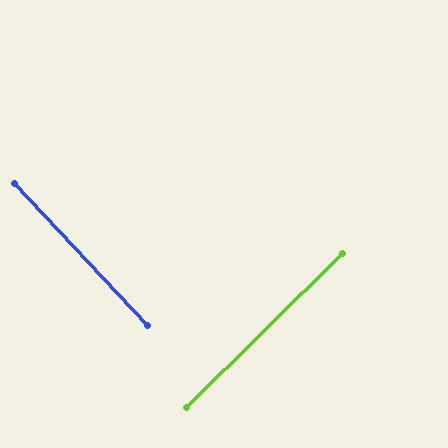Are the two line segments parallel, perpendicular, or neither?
Perpendicular — they meet at approximately 89°.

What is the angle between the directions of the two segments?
Approximately 89 degrees.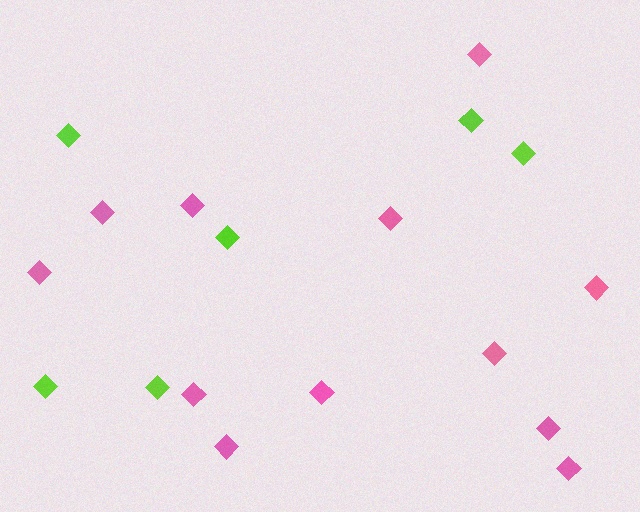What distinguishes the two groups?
There are 2 groups: one group of pink diamonds (12) and one group of lime diamonds (6).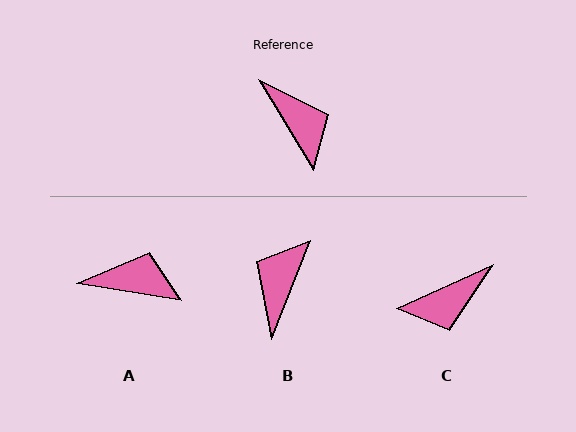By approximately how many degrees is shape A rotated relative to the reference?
Approximately 49 degrees counter-clockwise.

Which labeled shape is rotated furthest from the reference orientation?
B, about 127 degrees away.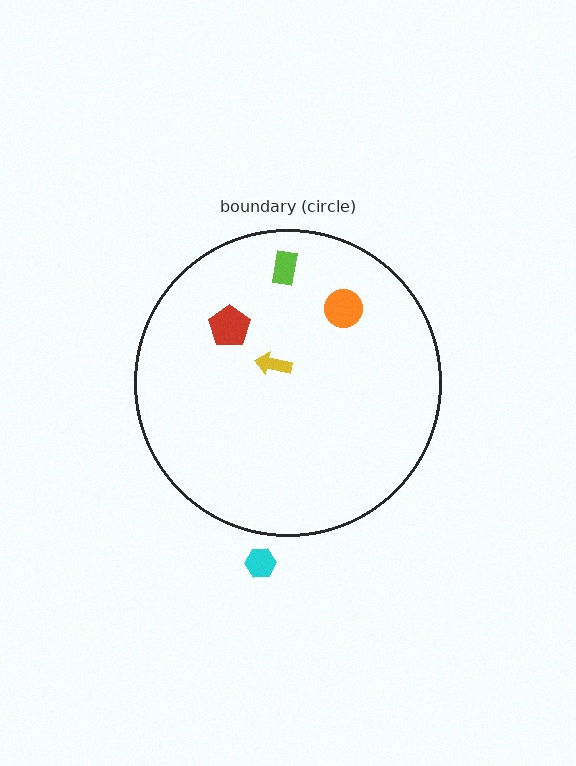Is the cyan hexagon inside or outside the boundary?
Outside.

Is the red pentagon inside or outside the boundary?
Inside.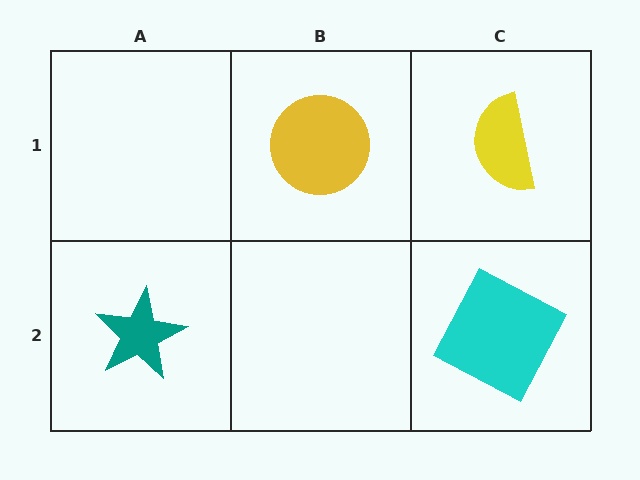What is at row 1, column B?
A yellow circle.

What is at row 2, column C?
A cyan square.